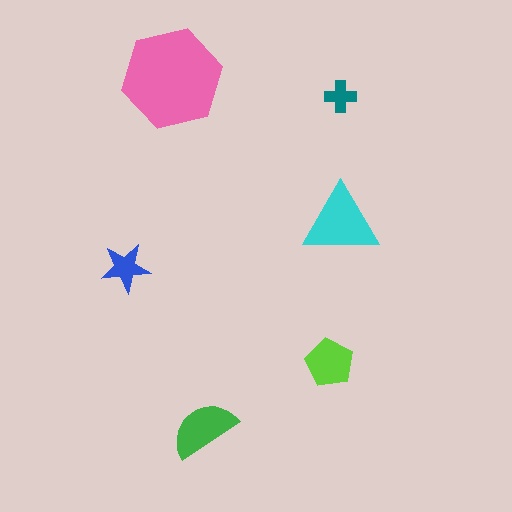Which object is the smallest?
The teal cross.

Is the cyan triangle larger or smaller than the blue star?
Larger.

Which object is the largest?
The pink hexagon.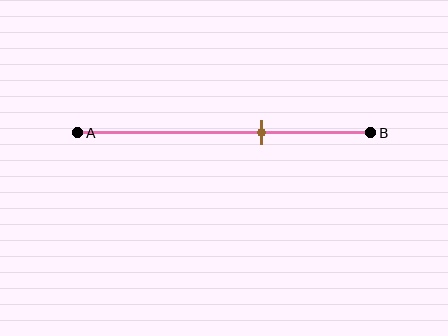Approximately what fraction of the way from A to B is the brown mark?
The brown mark is approximately 65% of the way from A to B.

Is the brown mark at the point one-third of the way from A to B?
No, the mark is at about 65% from A, not at the 33% one-third point.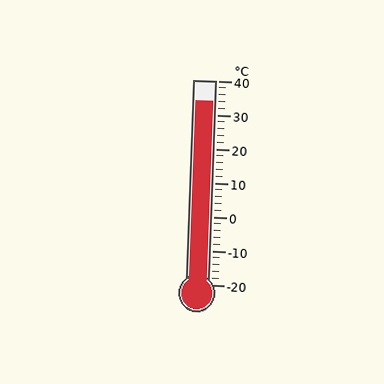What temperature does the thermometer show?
The thermometer shows approximately 34°C.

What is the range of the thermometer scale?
The thermometer scale ranges from -20°C to 40°C.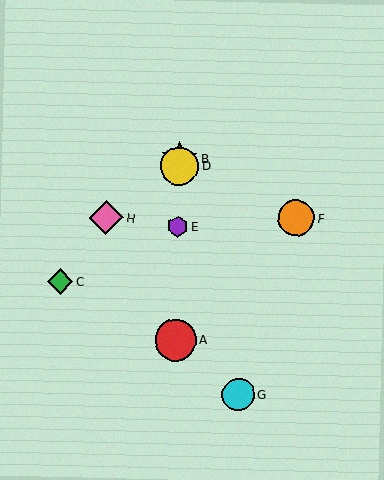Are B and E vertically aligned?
Yes, both are at x≈180.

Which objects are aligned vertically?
Objects A, B, D, E are aligned vertically.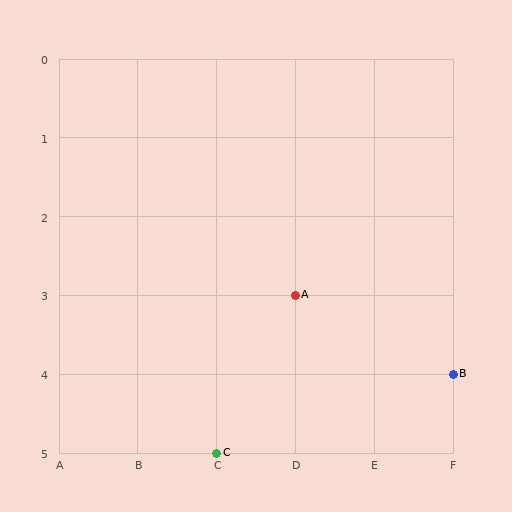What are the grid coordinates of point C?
Point C is at grid coordinates (C, 5).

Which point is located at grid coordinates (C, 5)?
Point C is at (C, 5).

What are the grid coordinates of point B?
Point B is at grid coordinates (F, 4).